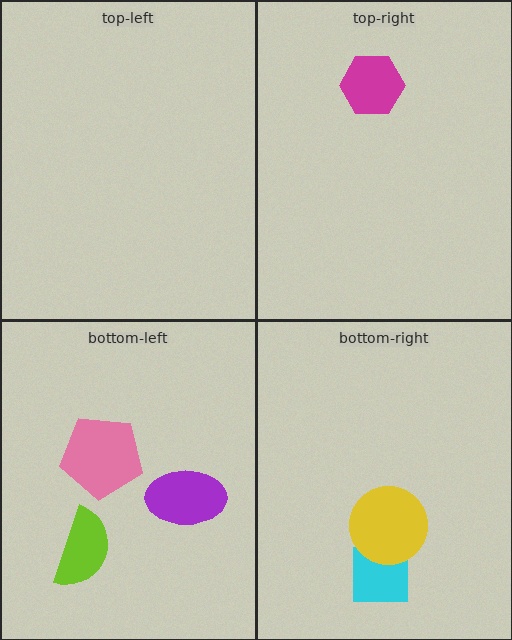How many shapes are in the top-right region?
1.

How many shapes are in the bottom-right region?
2.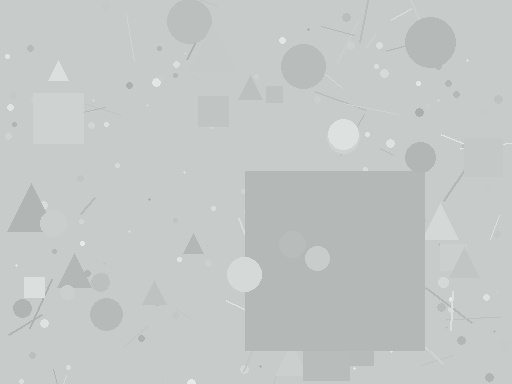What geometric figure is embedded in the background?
A square is embedded in the background.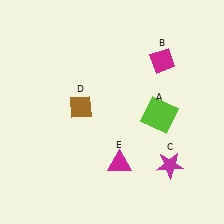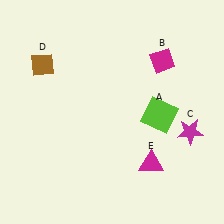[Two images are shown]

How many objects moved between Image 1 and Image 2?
3 objects moved between the two images.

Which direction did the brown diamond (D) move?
The brown diamond (D) moved up.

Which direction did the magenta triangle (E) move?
The magenta triangle (E) moved right.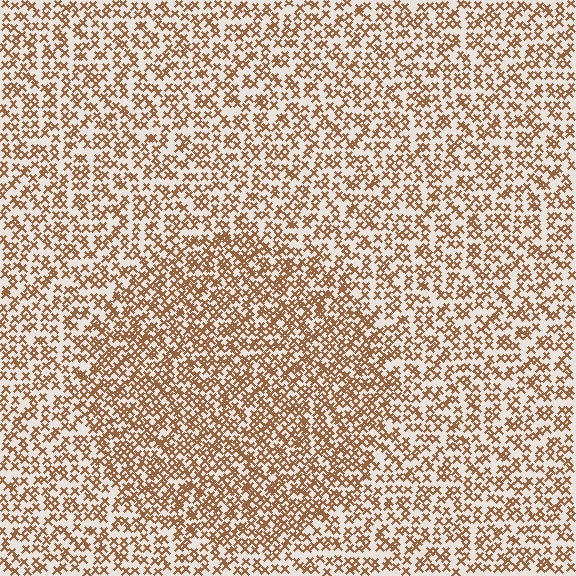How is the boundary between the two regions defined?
The boundary is defined by a change in element density (approximately 1.6x ratio). All elements are the same color, size, and shape.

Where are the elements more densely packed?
The elements are more densely packed inside the circle boundary.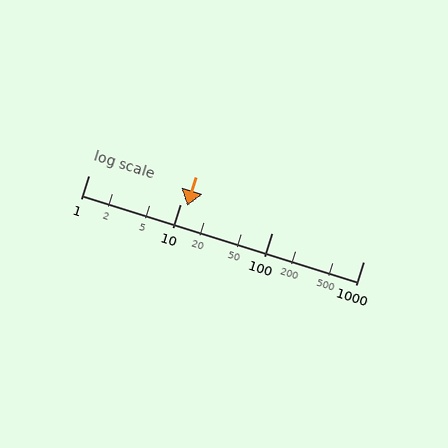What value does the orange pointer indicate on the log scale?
The pointer indicates approximately 12.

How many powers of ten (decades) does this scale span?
The scale spans 3 decades, from 1 to 1000.